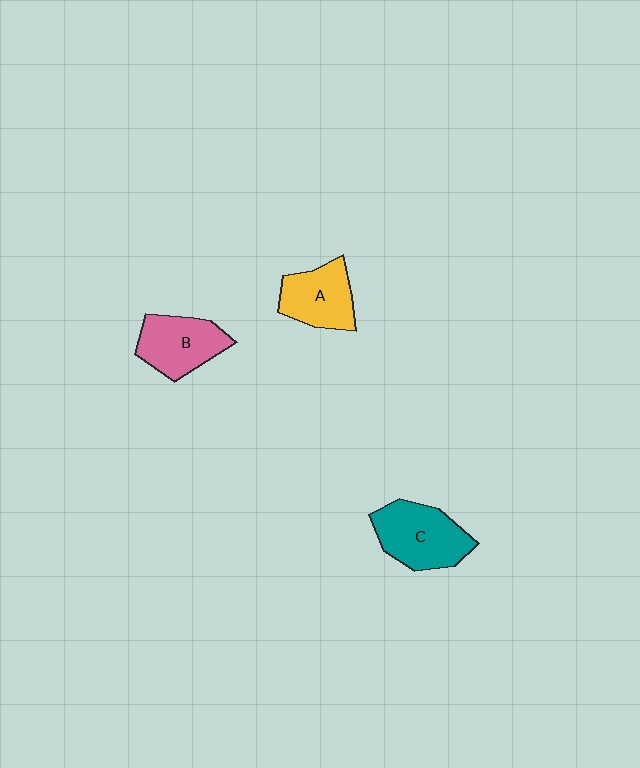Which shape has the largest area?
Shape C (teal).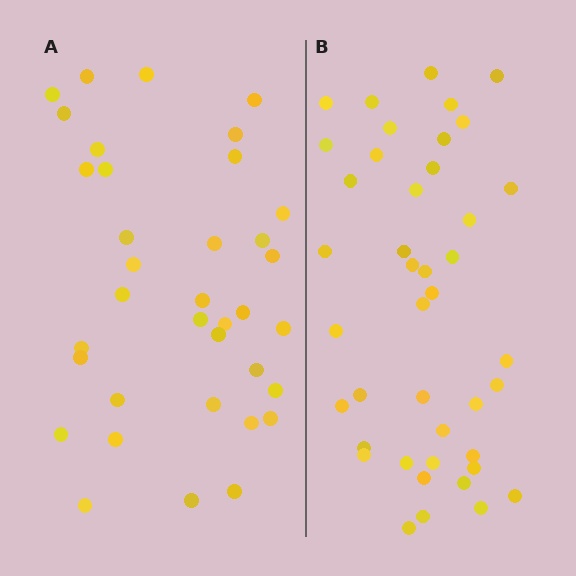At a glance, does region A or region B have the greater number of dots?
Region B (the right region) has more dots.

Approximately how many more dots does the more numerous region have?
Region B has about 6 more dots than region A.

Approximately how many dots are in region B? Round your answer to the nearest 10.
About 40 dots. (The exact count is 42, which rounds to 40.)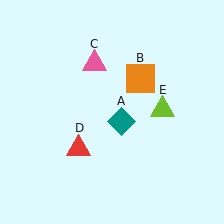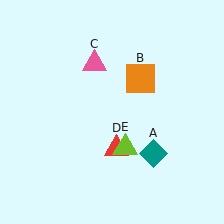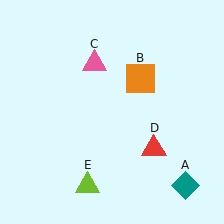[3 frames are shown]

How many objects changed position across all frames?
3 objects changed position: teal diamond (object A), red triangle (object D), lime triangle (object E).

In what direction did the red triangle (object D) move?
The red triangle (object D) moved right.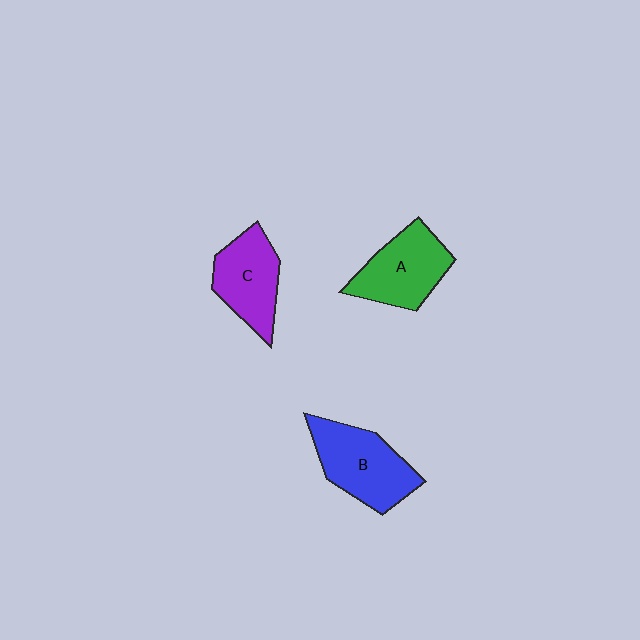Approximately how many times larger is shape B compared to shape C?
Approximately 1.2 times.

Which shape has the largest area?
Shape B (blue).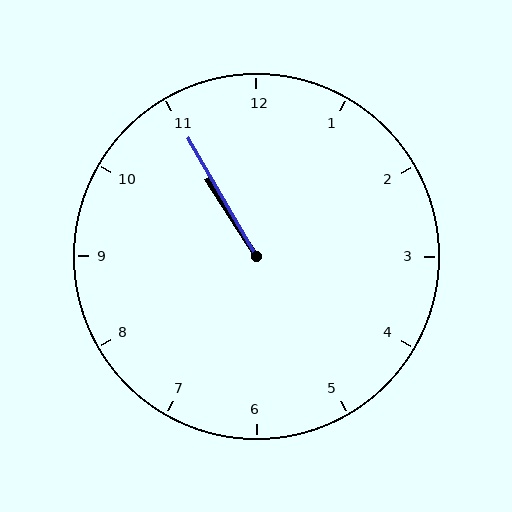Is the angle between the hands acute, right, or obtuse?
It is acute.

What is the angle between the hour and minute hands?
Approximately 2 degrees.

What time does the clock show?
10:55.